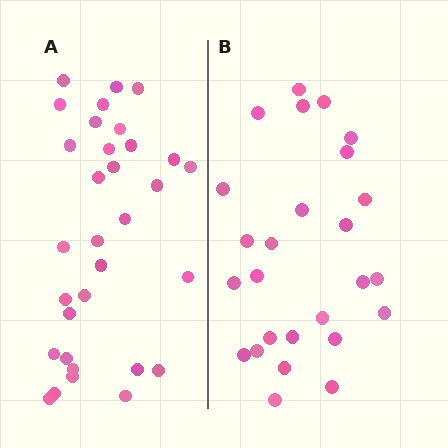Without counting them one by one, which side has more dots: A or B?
Region A (the left region) has more dots.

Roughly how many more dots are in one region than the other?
Region A has about 6 more dots than region B.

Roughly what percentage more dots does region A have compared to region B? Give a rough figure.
About 25% more.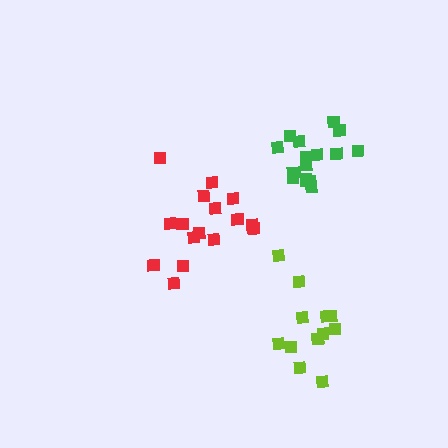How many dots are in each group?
Group 1: 16 dots, Group 2: 17 dots, Group 3: 12 dots (45 total).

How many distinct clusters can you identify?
There are 3 distinct clusters.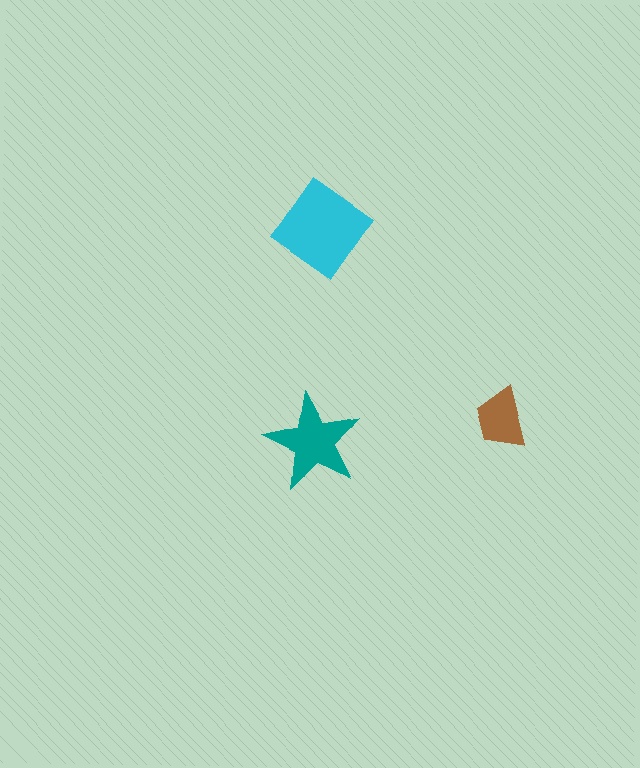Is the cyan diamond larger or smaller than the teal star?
Larger.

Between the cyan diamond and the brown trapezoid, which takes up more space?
The cyan diamond.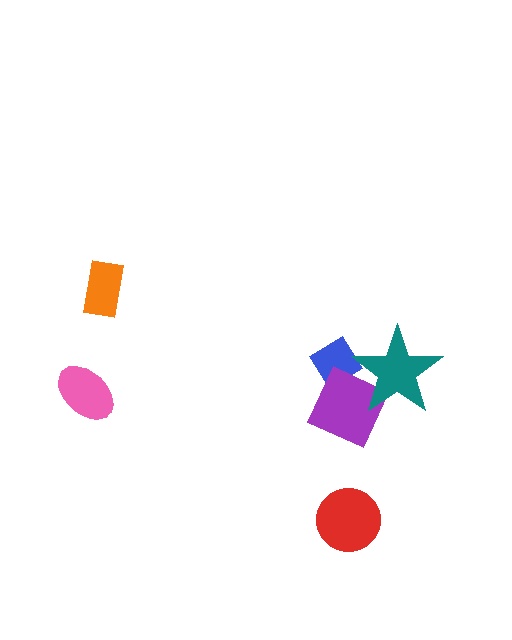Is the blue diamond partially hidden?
Yes, it is partially covered by another shape.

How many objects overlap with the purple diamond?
2 objects overlap with the purple diamond.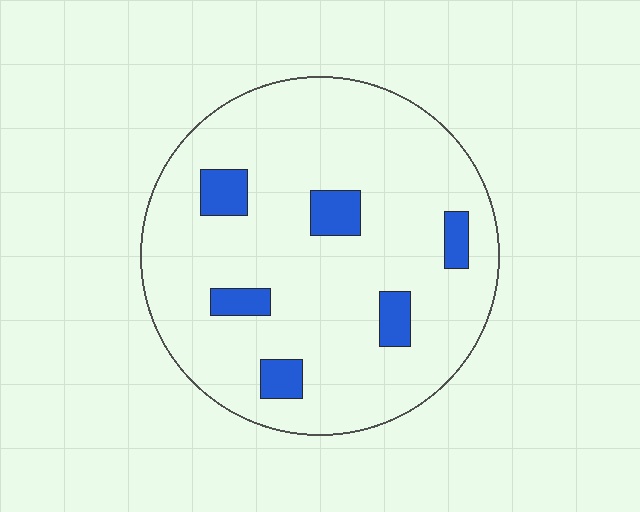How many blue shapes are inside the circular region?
6.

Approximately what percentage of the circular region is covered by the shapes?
Approximately 10%.